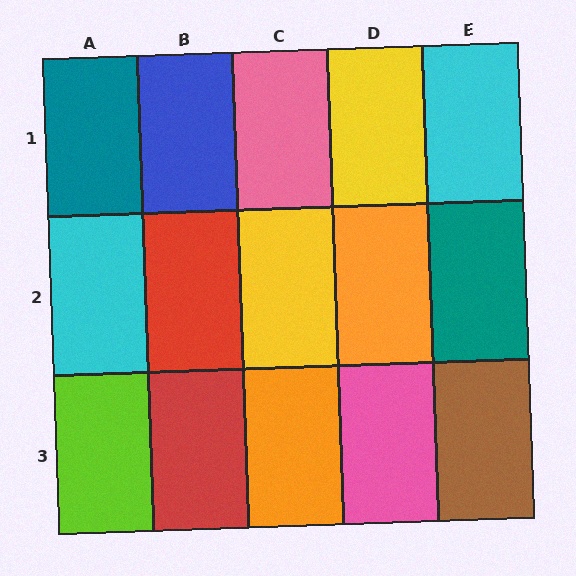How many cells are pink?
2 cells are pink.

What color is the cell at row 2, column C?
Yellow.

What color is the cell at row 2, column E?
Teal.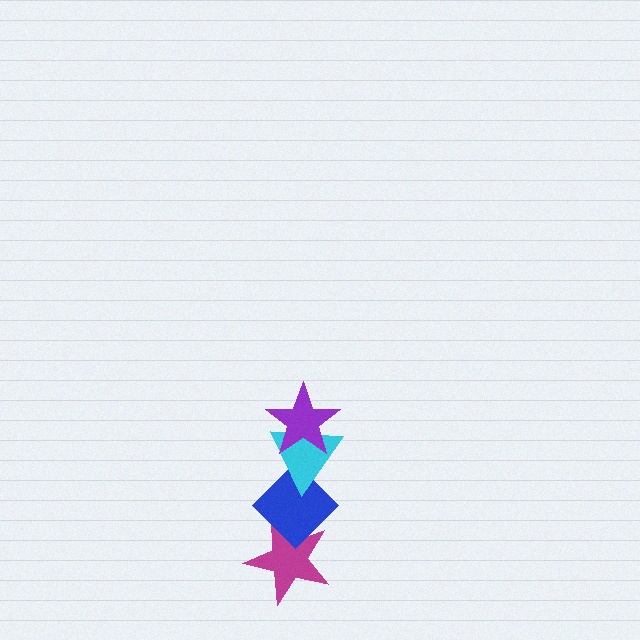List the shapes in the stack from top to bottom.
From top to bottom: the purple star, the cyan triangle, the blue diamond, the magenta star.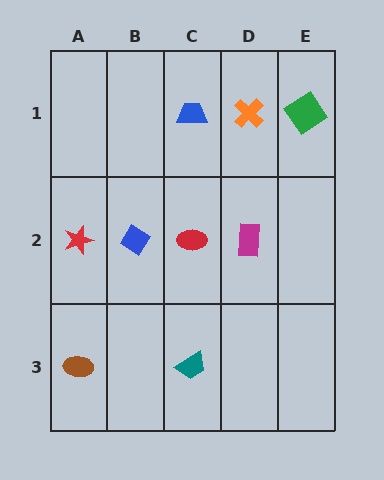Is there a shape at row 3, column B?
No, that cell is empty.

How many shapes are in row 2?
4 shapes.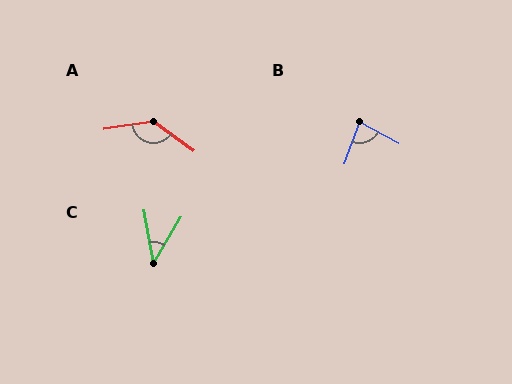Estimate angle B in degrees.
Approximately 81 degrees.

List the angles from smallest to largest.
C (41°), B (81°), A (136°).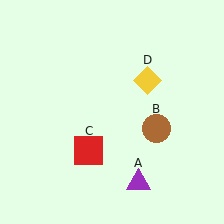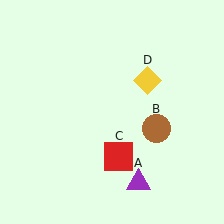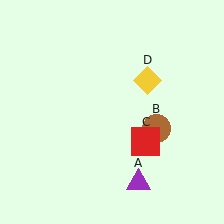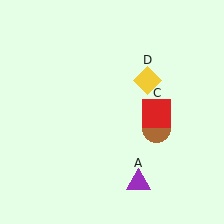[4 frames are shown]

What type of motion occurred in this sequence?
The red square (object C) rotated counterclockwise around the center of the scene.